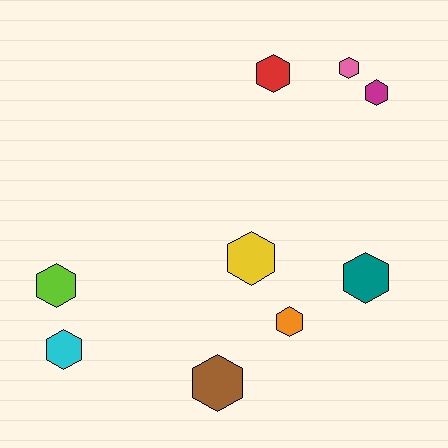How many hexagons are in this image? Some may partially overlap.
There are 9 hexagons.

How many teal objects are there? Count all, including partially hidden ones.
There is 1 teal object.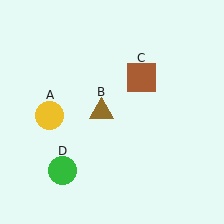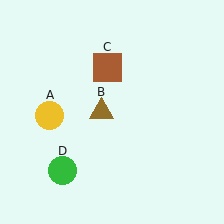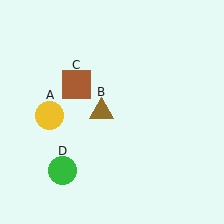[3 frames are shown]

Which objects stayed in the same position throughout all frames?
Yellow circle (object A) and brown triangle (object B) and green circle (object D) remained stationary.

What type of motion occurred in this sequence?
The brown square (object C) rotated counterclockwise around the center of the scene.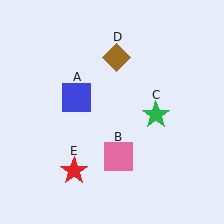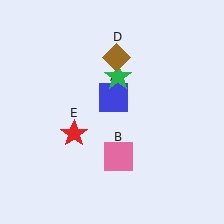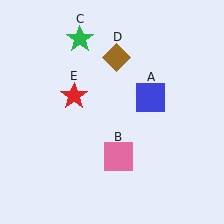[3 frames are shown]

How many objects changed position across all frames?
3 objects changed position: blue square (object A), green star (object C), red star (object E).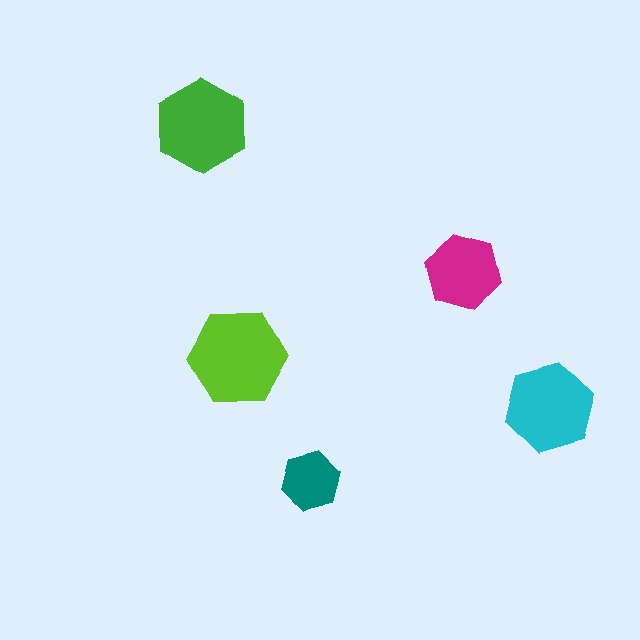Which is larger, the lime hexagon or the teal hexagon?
The lime one.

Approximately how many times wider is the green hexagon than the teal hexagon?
About 1.5 times wider.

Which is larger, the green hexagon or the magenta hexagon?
The green one.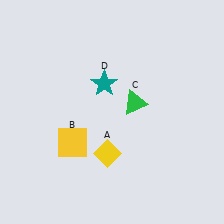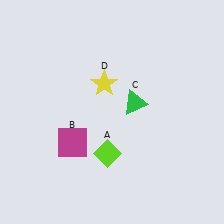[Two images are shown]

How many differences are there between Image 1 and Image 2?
There are 3 differences between the two images.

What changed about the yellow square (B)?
In Image 1, B is yellow. In Image 2, it changed to magenta.